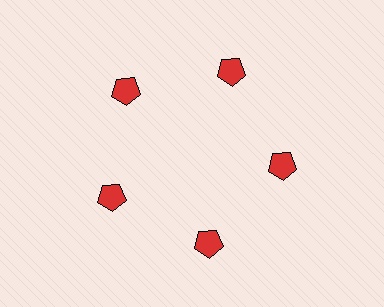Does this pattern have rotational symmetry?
Yes, this pattern has 5-fold rotational symmetry. It looks the same after rotating 72 degrees around the center.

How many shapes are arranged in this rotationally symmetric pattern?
There are 5 shapes, arranged in 5 groups of 1.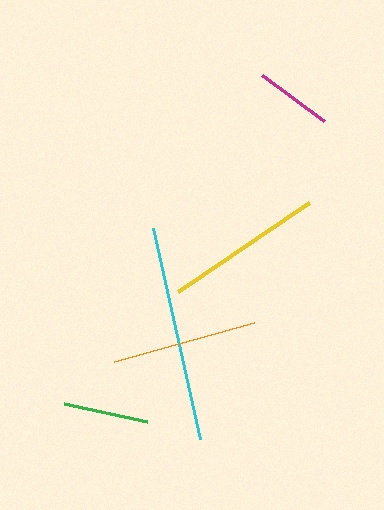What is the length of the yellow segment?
The yellow segment is approximately 158 pixels long.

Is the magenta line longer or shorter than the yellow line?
The yellow line is longer than the magenta line.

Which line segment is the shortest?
The magenta line is the shortest at approximately 77 pixels.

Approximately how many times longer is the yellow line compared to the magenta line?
The yellow line is approximately 2.1 times the length of the magenta line.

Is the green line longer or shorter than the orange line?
The orange line is longer than the green line.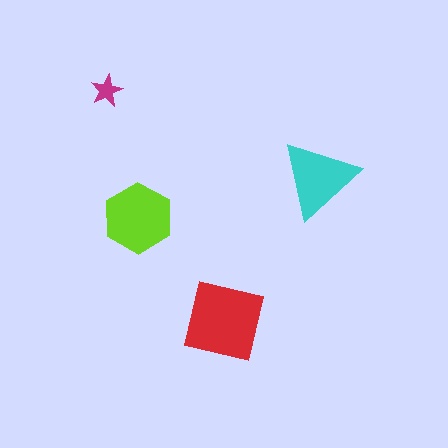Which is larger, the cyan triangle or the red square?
The red square.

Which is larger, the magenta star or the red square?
The red square.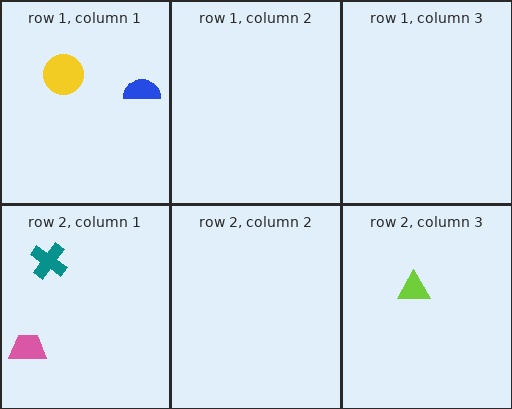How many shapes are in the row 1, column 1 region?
2.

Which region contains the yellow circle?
The row 1, column 1 region.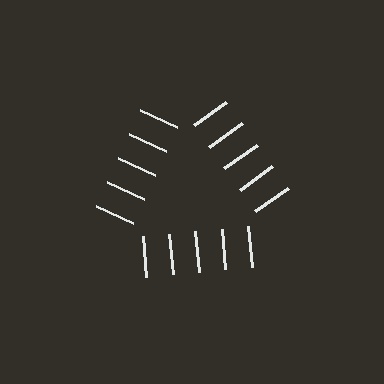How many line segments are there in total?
15 — 5 along each of the 3 edges.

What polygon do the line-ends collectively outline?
An illusory triangle — the line segments terminate on its edges but no continuous stroke is drawn.